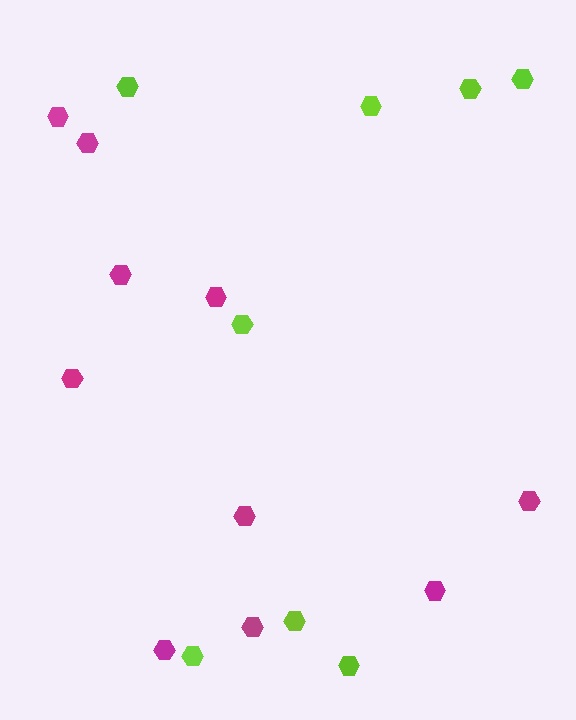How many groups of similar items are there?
There are 2 groups: one group of magenta hexagons (10) and one group of lime hexagons (8).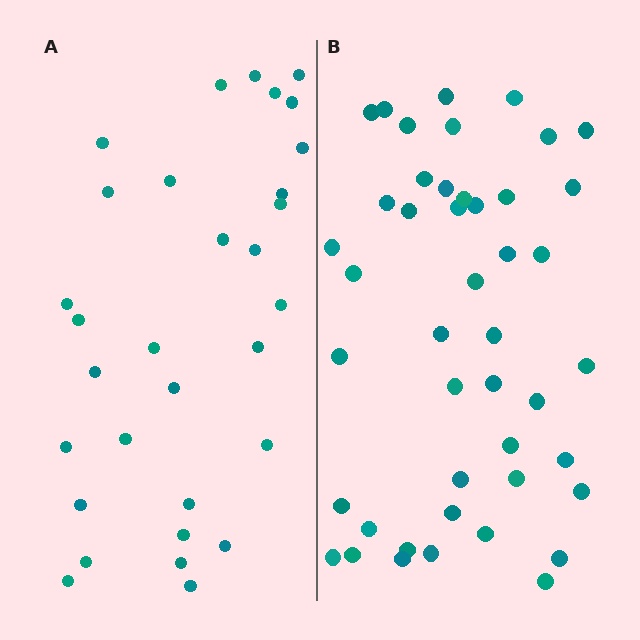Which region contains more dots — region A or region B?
Region B (the right region) has more dots.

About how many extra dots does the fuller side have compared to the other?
Region B has approximately 15 more dots than region A.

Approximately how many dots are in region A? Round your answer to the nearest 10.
About 30 dots. (The exact count is 31, which rounds to 30.)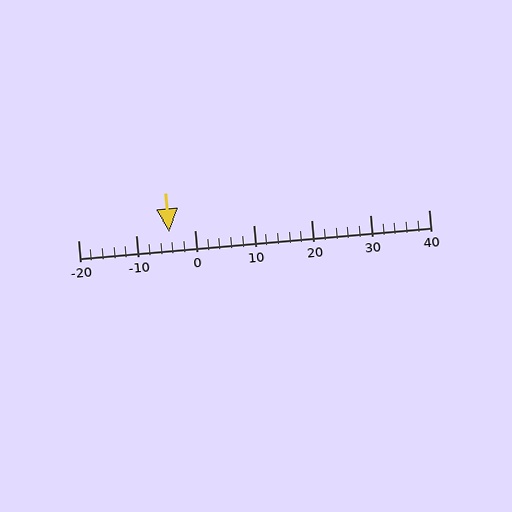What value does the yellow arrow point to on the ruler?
The yellow arrow points to approximately -4.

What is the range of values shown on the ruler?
The ruler shows values from -20 to 40.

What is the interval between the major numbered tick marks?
The major tick marks are spaced 10 units apart.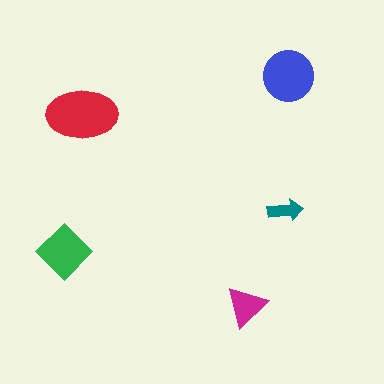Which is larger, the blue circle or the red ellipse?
The red ellipse.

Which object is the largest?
The red ellipse.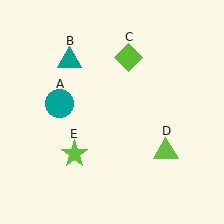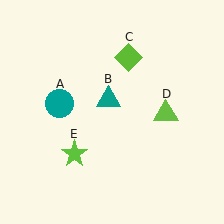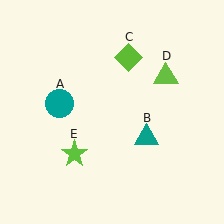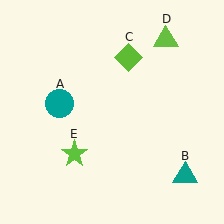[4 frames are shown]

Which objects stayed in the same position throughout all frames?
Teal circle (object A) and lime diamond (object C) and lime star (object E) remained stationary.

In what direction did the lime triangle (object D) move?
The lime triangle (object D) moved up.